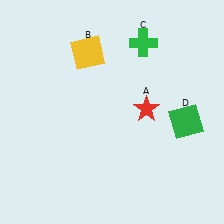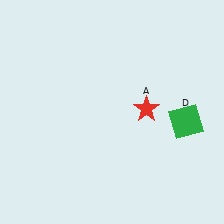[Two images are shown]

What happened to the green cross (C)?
The green cross (C) was removed in Image 2. It was in the top-right area of Image 1.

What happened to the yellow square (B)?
The yellow square (B) was removed in Image 2. It was in the top-left area of Image 1.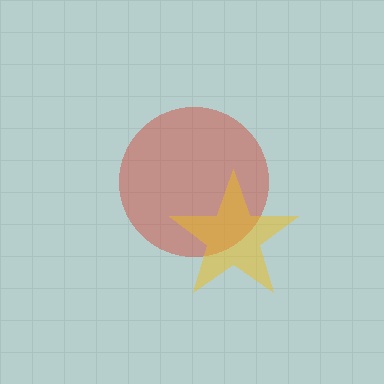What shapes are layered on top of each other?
The layered shapes are: a red circle, a yellow star.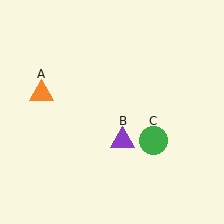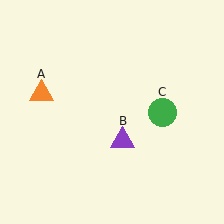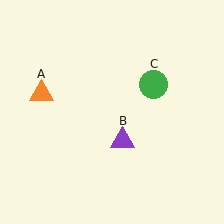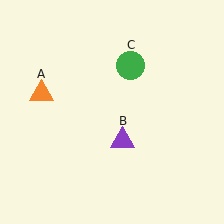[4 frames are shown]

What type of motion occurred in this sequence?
The green circle (object C) rotated counterclockwise around the center of the scene.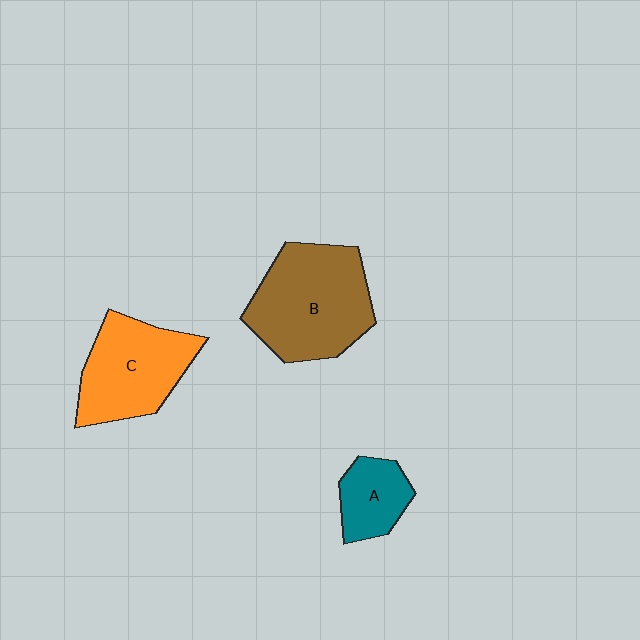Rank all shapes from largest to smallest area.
From largest to smallest: B (brown), C (orange), A (teal).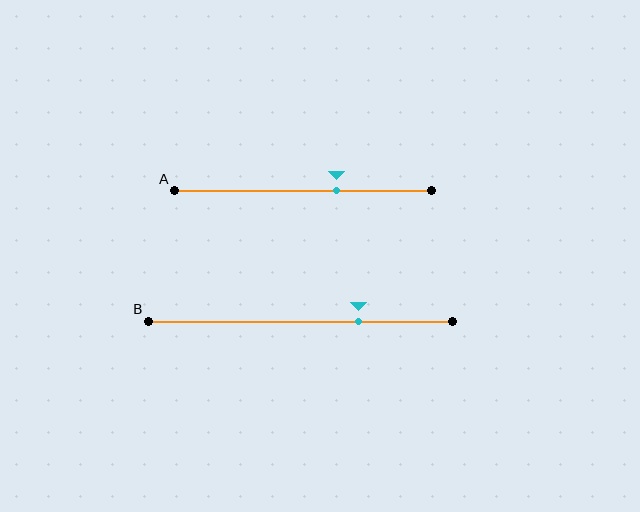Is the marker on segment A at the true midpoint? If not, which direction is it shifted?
No, the marker on segment A is shifted to the right by about 13% of the segment length.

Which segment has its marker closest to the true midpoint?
Segment A has its marker closest to the true midpoint.